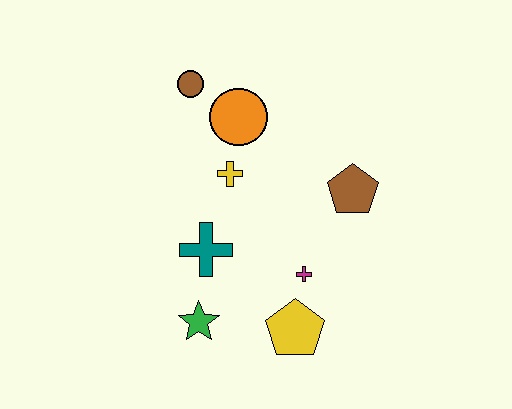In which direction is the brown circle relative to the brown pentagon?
The brown circle is to the left of the brown pentagon.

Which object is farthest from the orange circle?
The yellow pentagon is farthest from the orange circle.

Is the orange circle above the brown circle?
No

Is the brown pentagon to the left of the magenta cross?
No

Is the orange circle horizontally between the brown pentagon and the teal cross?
Yes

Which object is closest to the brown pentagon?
The magenta cross is closest to the brown pentagon.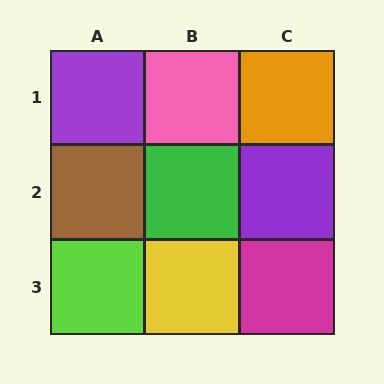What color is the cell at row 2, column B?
Green.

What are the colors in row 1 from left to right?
Purple, pink, orange.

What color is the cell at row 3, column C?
Magenta.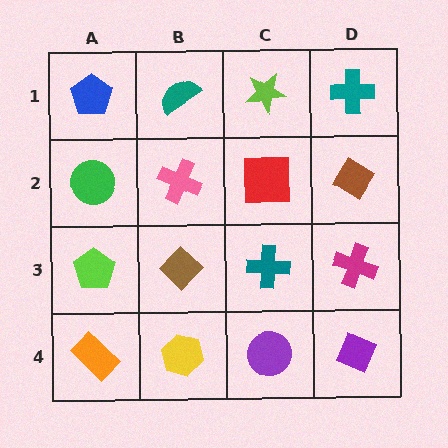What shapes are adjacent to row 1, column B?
A pink cross (row 2, column B), a blue pentagon (row 1, column A), a lime star (row 1, column C).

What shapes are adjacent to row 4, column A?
A lime pentagon (row 3, column A), a yellow hexagon (row 4, column B).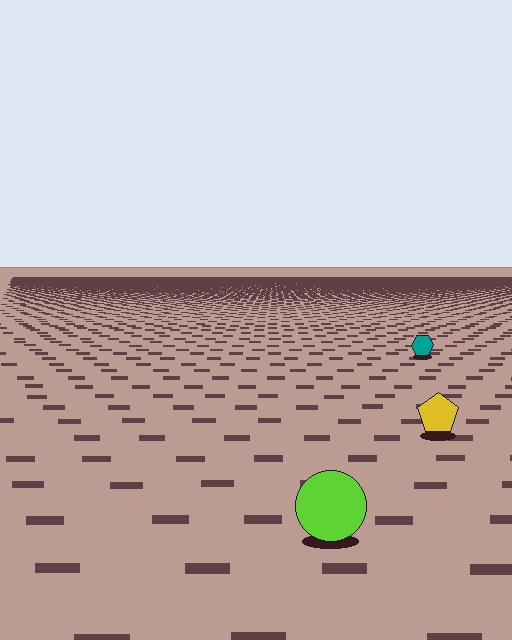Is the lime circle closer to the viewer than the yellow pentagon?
Yes. The lime circle is closer — you can tell from the texture gradient: the ground texture is coarser near it.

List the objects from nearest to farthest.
From nearest to farthest: the lime circle, the yellow pentagon, the teal hexagon.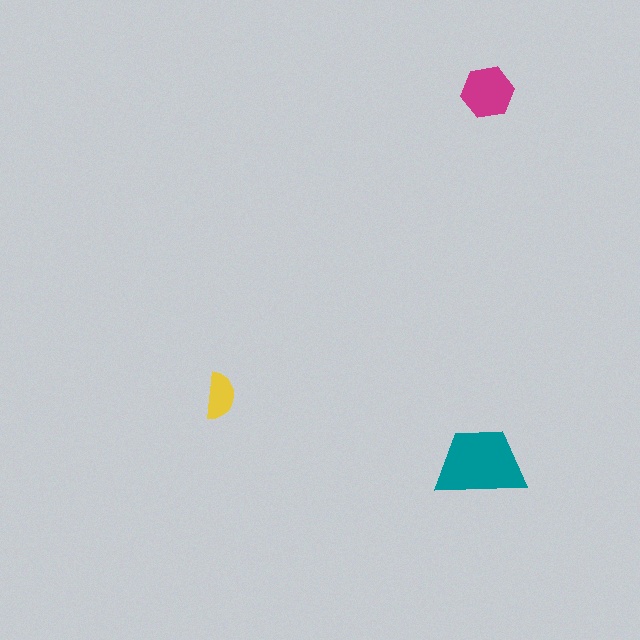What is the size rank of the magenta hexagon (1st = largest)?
2nd.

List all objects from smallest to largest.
The yellow semicircle, the magenta hexagon, the teal trapezoid.